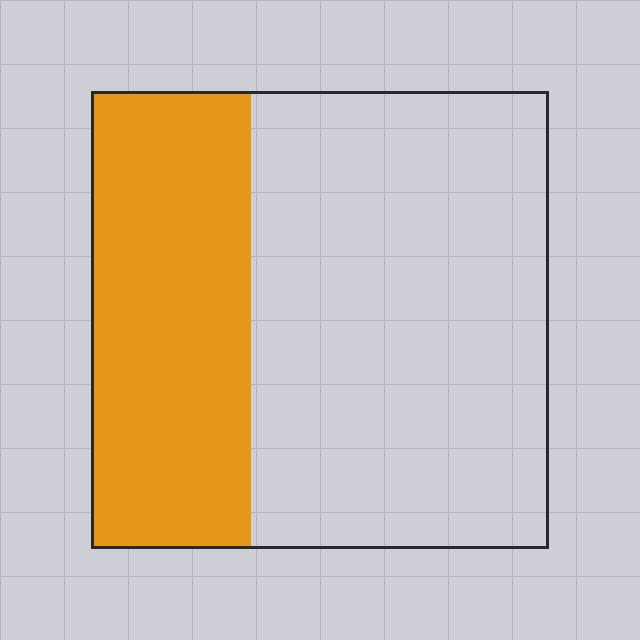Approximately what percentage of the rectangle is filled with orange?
Approximately 35%.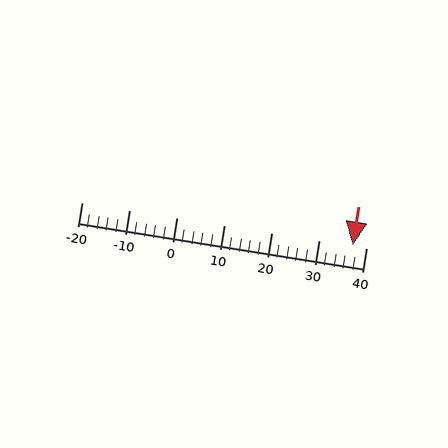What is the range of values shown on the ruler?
The ruler shows values from -20 to 40.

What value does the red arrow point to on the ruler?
The red arrow points to approximately 37.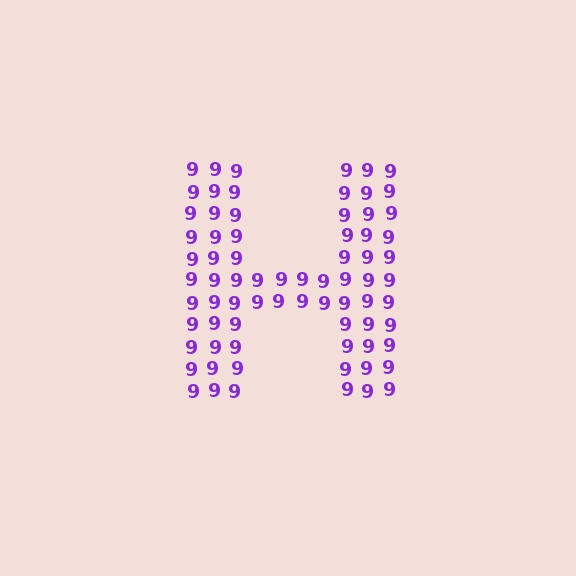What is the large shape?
The large shape is the letter H.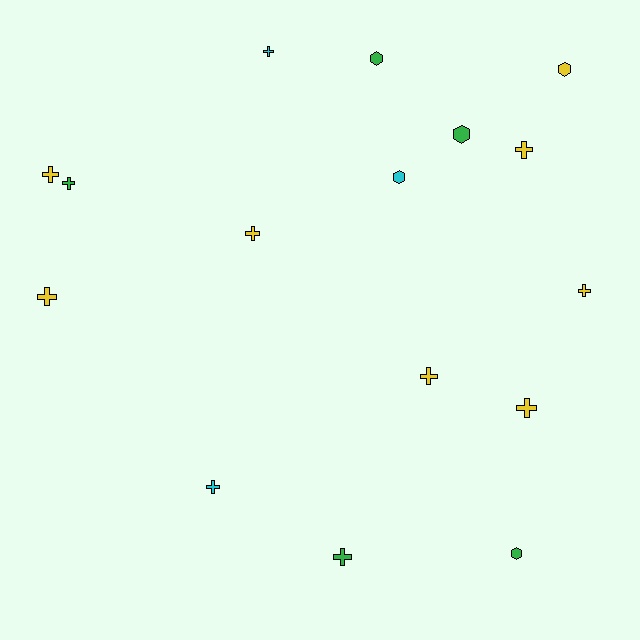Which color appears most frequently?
Yellow, with 8 objects.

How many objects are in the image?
There are 16 objects.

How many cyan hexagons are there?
There is 1 cyan hexagon.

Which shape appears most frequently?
Cross, with 11 objects.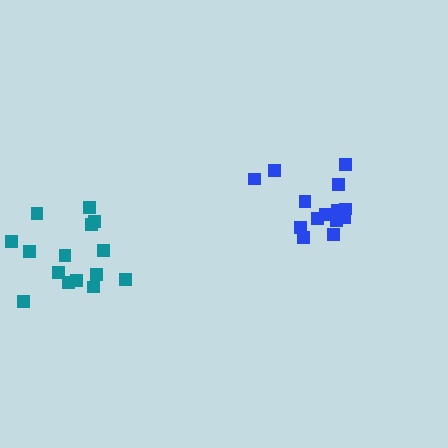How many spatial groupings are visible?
There are 2 spatial groupings.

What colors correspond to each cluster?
The clusters are colored: teal, blue.